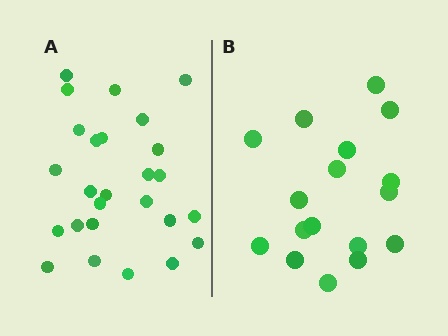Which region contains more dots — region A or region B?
Region A (the left region) has more dots.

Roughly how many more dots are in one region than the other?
Region A has roughly 8 or so more dots than region B.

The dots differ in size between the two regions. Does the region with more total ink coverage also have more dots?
No. Region B has more total ink coverage because its dots are larger, but region A actually contains more individual dots. Total area can be misleading — the number of items is what matters here.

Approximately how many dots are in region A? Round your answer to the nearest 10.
About 30 dots. (The exact count is 26, which rounds to 30.)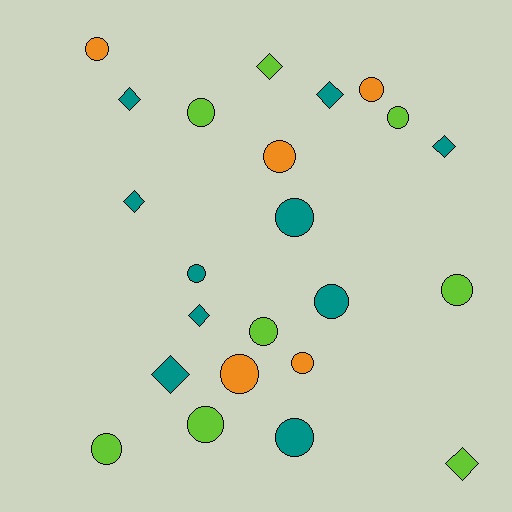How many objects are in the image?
There are 23 objects.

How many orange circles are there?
There are 5 orange circles.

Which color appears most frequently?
Teal, with 10 objects.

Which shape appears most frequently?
Circle, with 15 objects.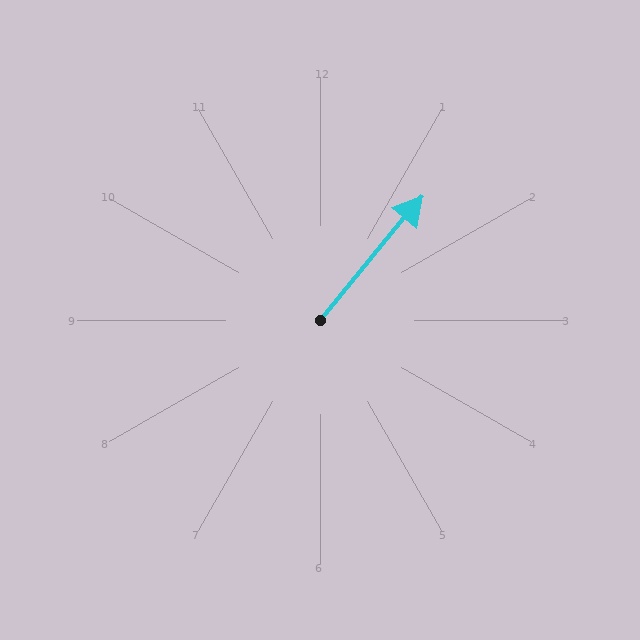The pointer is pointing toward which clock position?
Roughly 1 o'clock.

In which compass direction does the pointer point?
Northeast.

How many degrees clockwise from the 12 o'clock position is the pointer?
Approximately 40 degrees.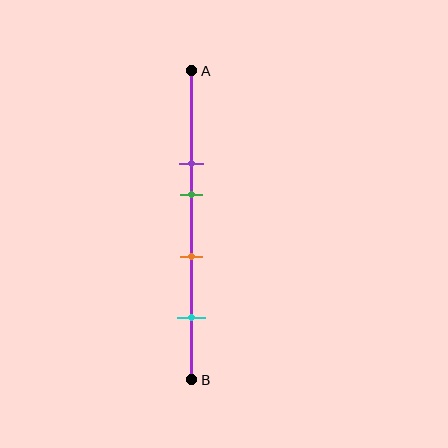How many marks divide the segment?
There are 4 marks dividing the segment.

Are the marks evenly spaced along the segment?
No, the marks are not evenly spaced.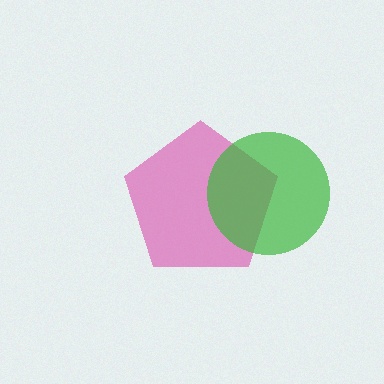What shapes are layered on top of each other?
The layered shapes are: a magenta pentagon, a green circle.